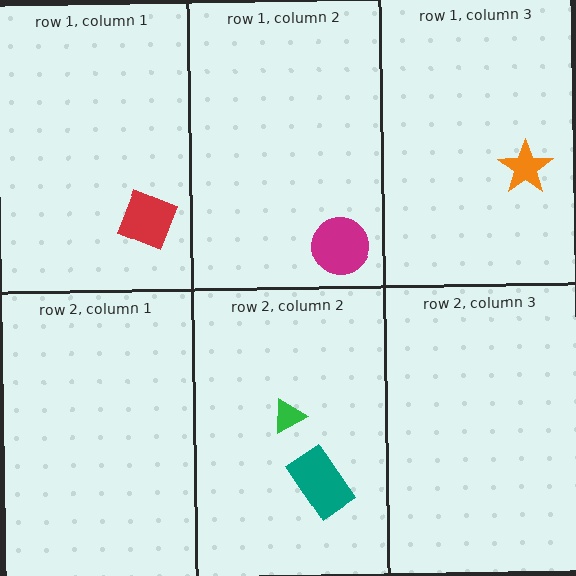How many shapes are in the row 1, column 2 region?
1.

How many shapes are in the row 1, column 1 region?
1.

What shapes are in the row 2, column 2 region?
The teal rectangle, the green triangle.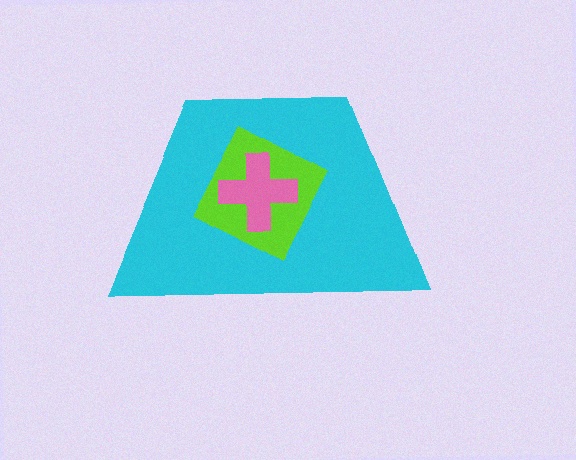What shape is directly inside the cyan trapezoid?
The lime square.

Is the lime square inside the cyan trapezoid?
Yes.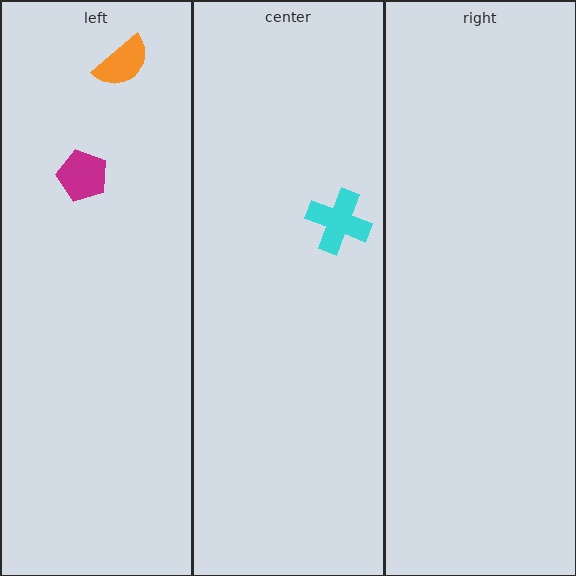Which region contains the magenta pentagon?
The left region.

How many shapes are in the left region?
2.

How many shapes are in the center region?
1.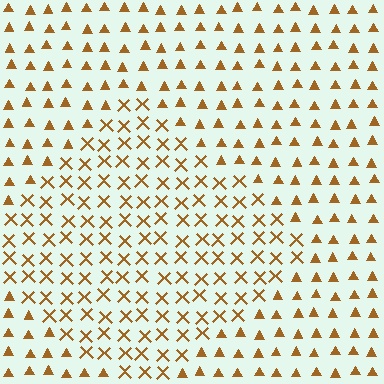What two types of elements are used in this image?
The image uses X marks inside the diamond region and triangles outside it.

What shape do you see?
I see a diamond.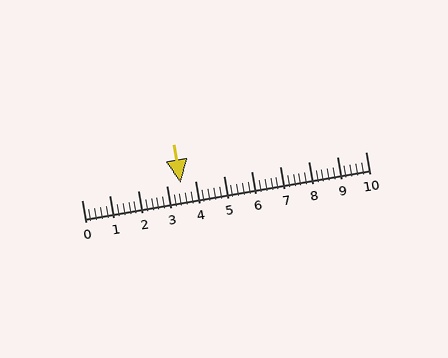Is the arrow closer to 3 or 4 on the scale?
The arrow is closer to 4.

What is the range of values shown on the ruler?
The ruler shows values from 0 to 10.